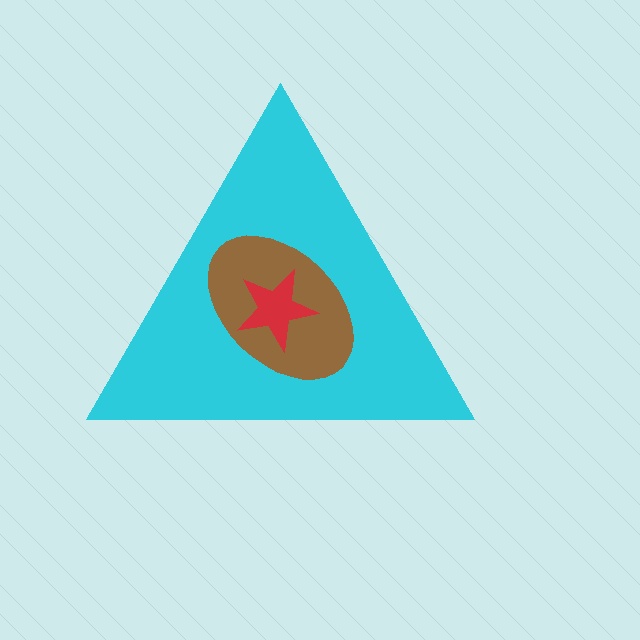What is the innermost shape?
The red star.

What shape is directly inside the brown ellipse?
The red star.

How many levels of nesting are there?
3.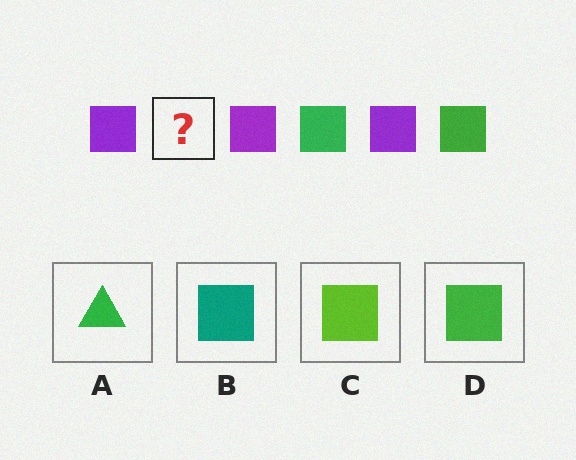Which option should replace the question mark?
Option D.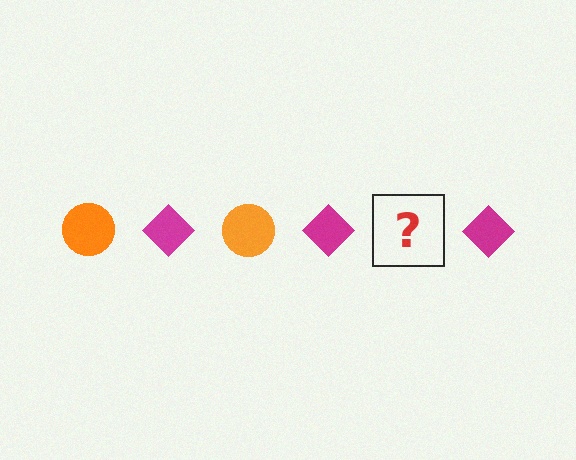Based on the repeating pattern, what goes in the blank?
The blank should be an orange circle.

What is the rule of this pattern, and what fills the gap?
The rule is that the pattern alternates between orange circle and magenta diamond. The gap should be filled with an orange circle.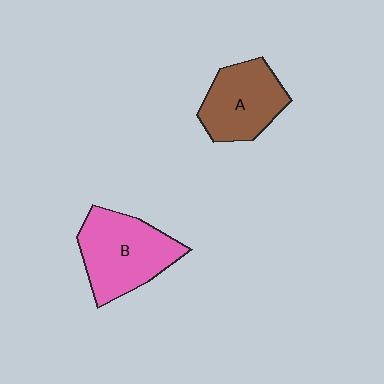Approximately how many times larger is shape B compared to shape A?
Approximately 1.2 times.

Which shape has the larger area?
Shape B (pink).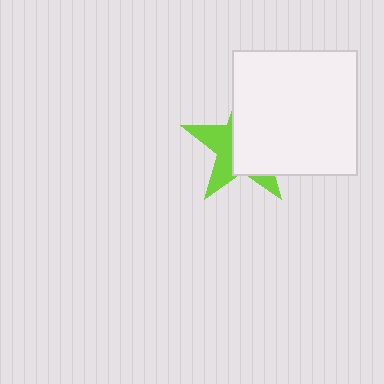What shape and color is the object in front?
The object in front is a white square.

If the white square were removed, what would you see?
You would see the complete lime star.